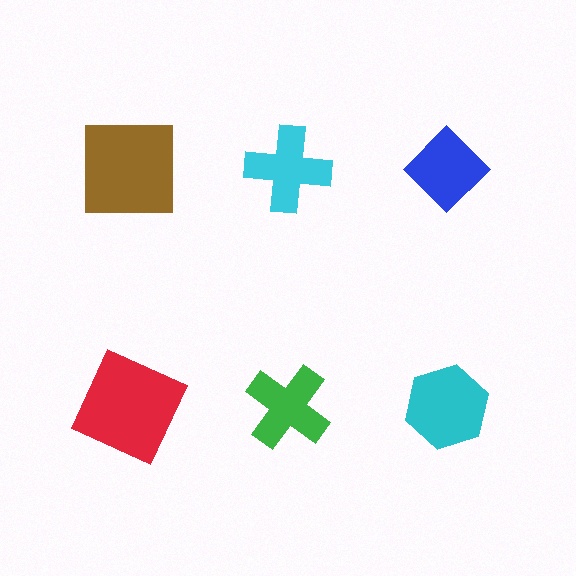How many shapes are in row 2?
3 shapes.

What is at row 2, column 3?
A cyan hexagon.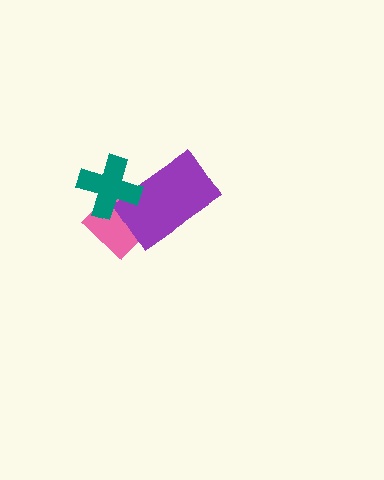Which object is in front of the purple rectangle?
The teal cross is in front of the purple rectangle.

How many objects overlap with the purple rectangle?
2 objects overlap with the purple rectangle.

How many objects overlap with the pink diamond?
2 objects overlap with the pink diamond.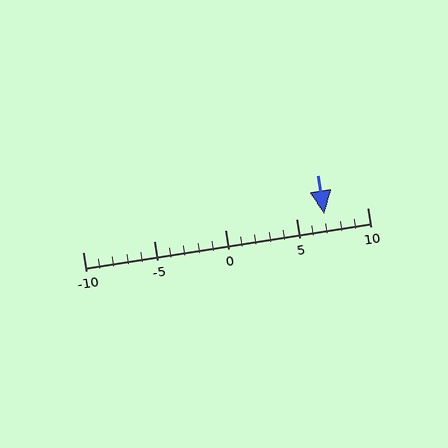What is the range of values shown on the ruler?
The ruler shows values from -10 to 10.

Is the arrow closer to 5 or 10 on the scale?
The arrow is closer to 5.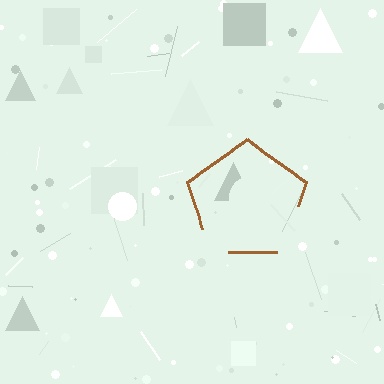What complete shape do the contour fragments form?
The contour fragments form a pentagon.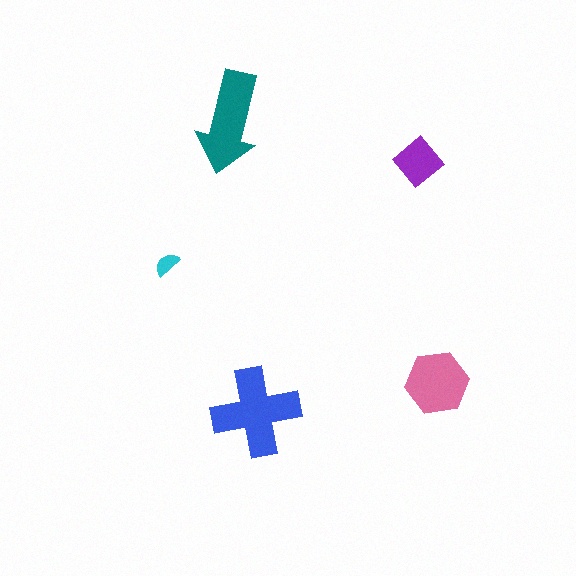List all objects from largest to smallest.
The blue cross, the teal arrow, the pink hexagon, the purple diamond, the cyan semicircle.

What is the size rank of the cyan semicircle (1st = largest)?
5th.